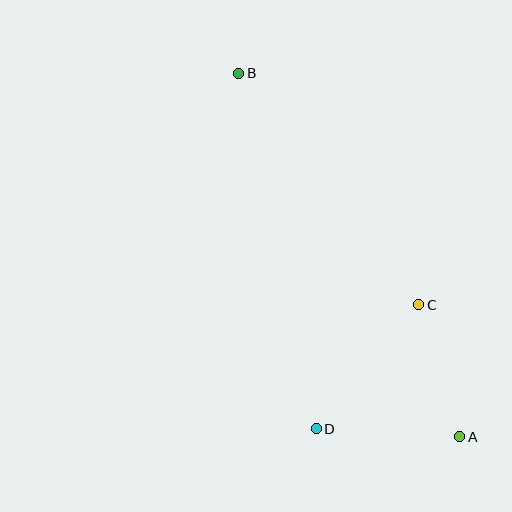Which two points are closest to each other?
Points A and C are closest to each other.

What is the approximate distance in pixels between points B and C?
The distance between B and C is approximately 293 pixels.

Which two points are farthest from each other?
Points A and B are farthest from each other.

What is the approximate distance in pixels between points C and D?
The distance between C and D is approximately 161 pixels.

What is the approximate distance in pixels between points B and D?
The distance between B and D is approximately 364 pixels.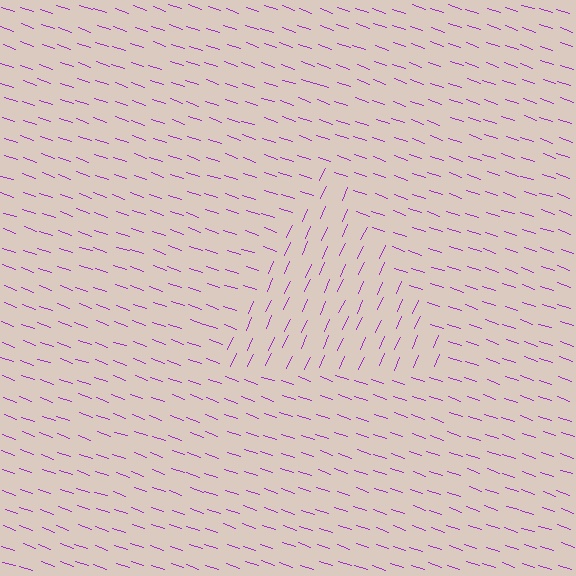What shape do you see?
I see a triangle.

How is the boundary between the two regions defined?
The boundary is defined purely by a change in line orientation (approximately 85 degrees difference). All lines are the same color and thickness.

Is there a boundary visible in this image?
Yes, there is a texture boundary formed by a change in line orientation.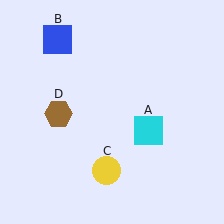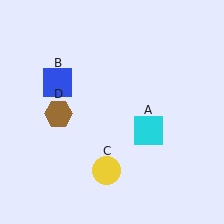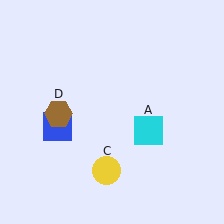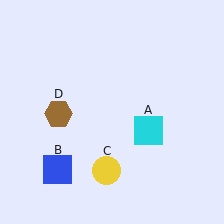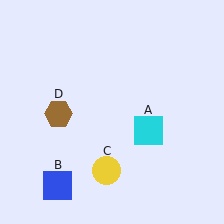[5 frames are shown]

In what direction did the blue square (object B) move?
The blue square (object B) moved down.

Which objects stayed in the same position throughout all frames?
Cyan square (object A) and yellow circle (object C) and brown hexagon (object D) remained stationary.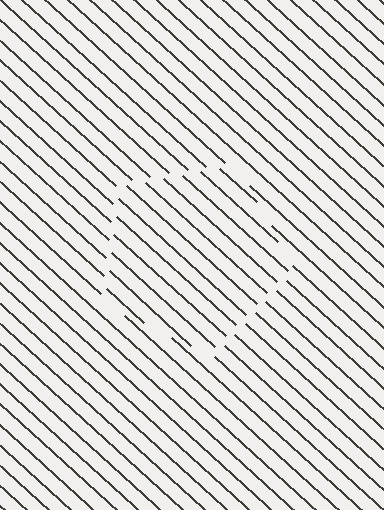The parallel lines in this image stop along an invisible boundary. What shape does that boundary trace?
An illusory pentagon. The interior of the shape contains the same grating, shifted by half a period — the contour is defined by the phase discontinuity where line-ends from the inner and outer gratings abut.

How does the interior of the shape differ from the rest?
The interior of the shape contains the same grating, shifted by half a period — the contour is defined by the phase discontinuity where line-ends from the inner and outer gratings abut.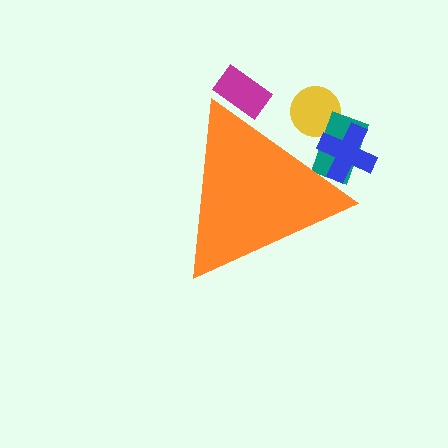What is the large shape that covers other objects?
An orange triangle.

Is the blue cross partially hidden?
Yes, the blue cross is partially hidden behind the orange triangle.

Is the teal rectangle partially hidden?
Yes, the teal rectangle is partially hidden behind the orange triangle.